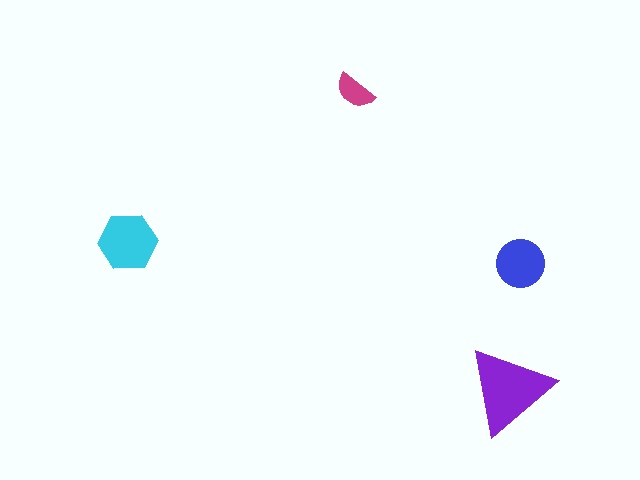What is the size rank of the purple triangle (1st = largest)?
1st.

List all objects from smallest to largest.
The magenta semicircle, the blue circle, the cyan hexagon, the purple triangle.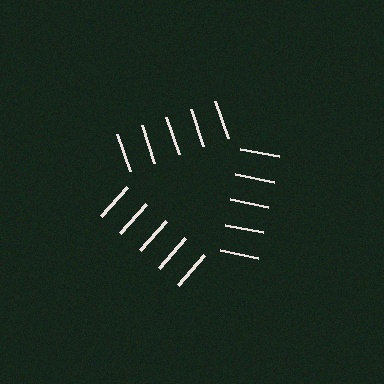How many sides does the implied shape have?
3 sides — the line-ends trace a triangle.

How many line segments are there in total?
15 — 5 along each of the 3 edges.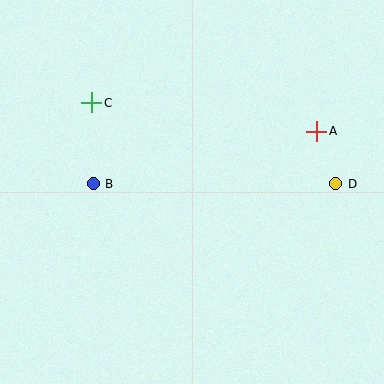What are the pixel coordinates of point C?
Point C is at (92, 103).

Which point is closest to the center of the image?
Point B at (93, 184) is closest to the center.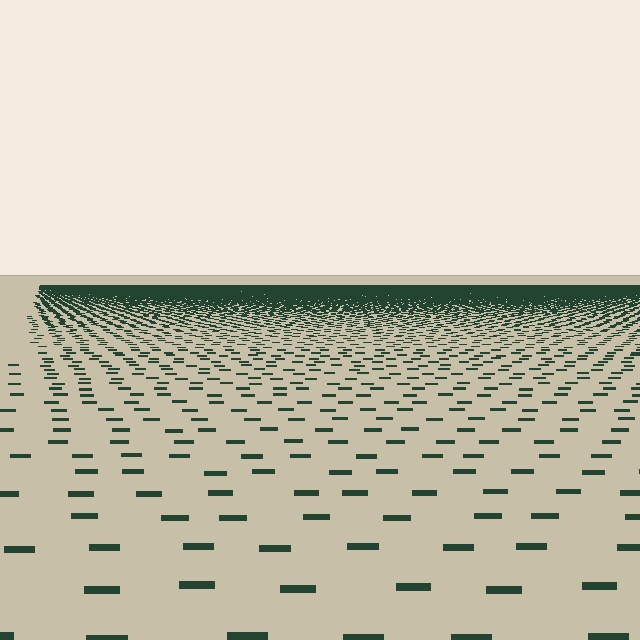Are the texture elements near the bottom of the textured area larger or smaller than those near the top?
Larger. Near the bottom, elements are closer to the viewer and appear at a bigger on-screen size.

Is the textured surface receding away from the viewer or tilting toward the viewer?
The surface is receding away from the viewer. Texture elements get smaller and denser toward the top.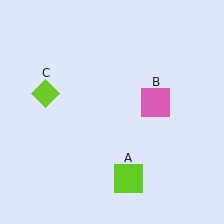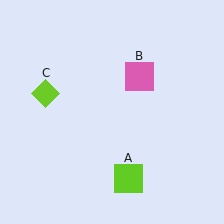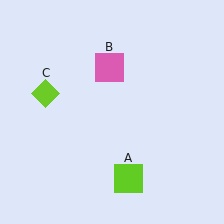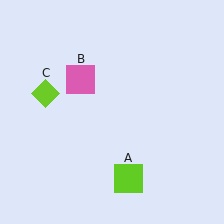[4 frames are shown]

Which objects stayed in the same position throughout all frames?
Lime square (object A) and lime diamond (object C) remained stationary.